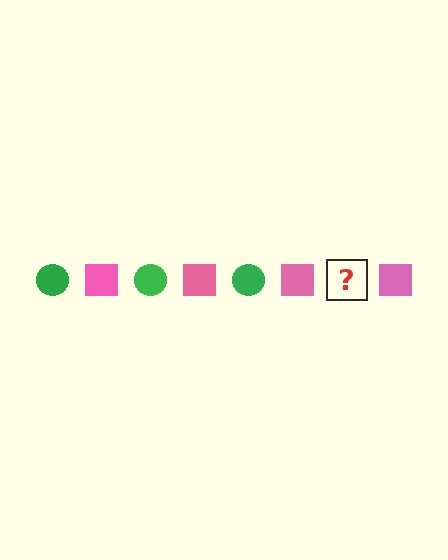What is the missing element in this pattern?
The missing element is a green circle.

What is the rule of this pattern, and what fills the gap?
The rule is that the pattern alternates between green circle and pink square. The gap should be filled with a green circle.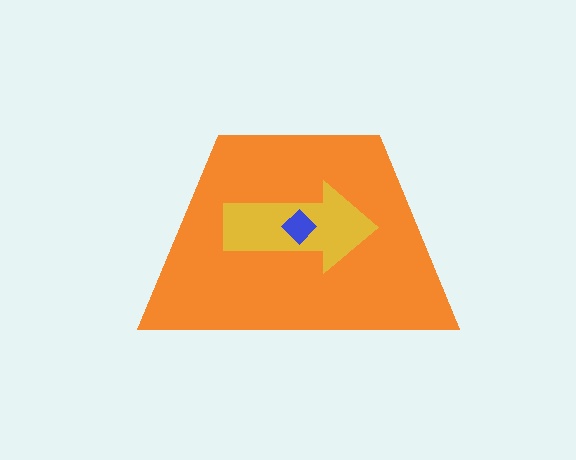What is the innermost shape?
The blue diamond.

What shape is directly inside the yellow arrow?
The blue diamond.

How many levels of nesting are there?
3.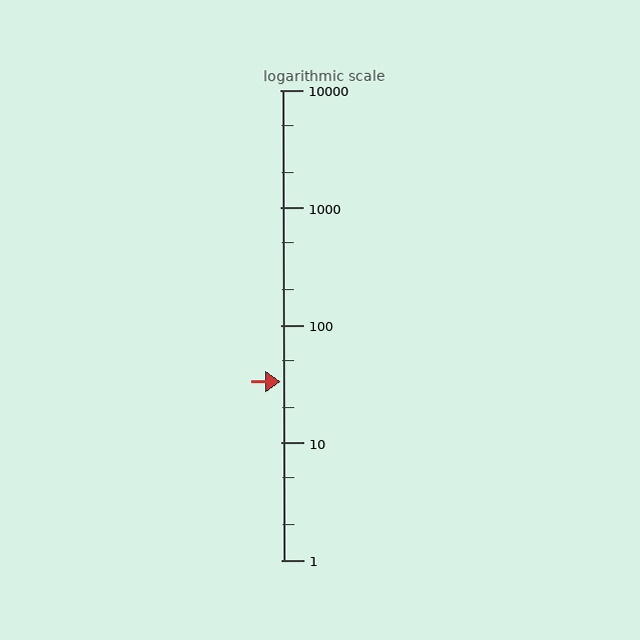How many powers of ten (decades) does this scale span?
The scale spans 4 decades, from 1 to 10000.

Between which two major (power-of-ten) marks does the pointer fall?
The pointer is between 10 and 100.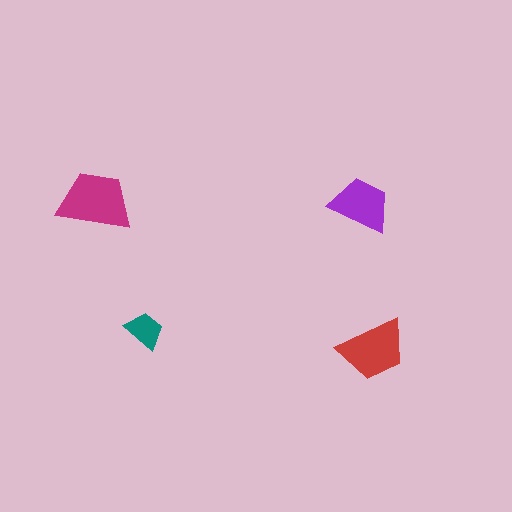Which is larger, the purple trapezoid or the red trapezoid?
The red one.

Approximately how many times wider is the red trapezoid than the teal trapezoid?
About 1.5 times wider.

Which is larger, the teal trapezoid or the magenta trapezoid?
The magenta one.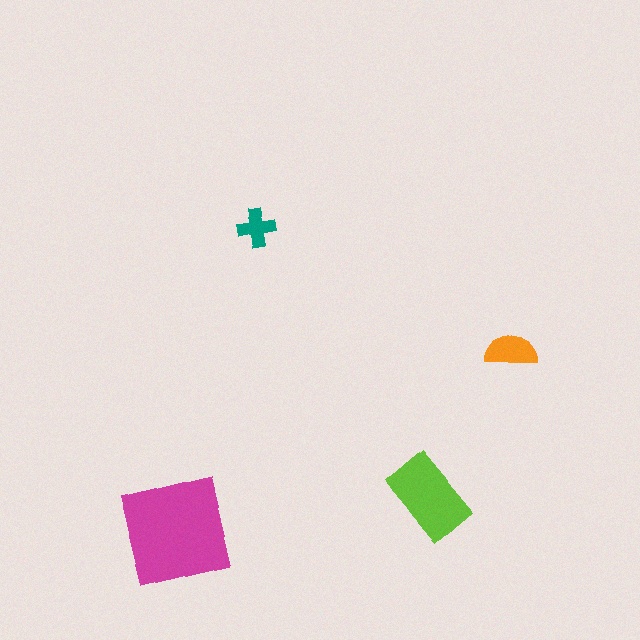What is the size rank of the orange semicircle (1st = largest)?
3rd.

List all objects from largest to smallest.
The magenta square, the lime rectangle, the orange semicircle, the teal cross.